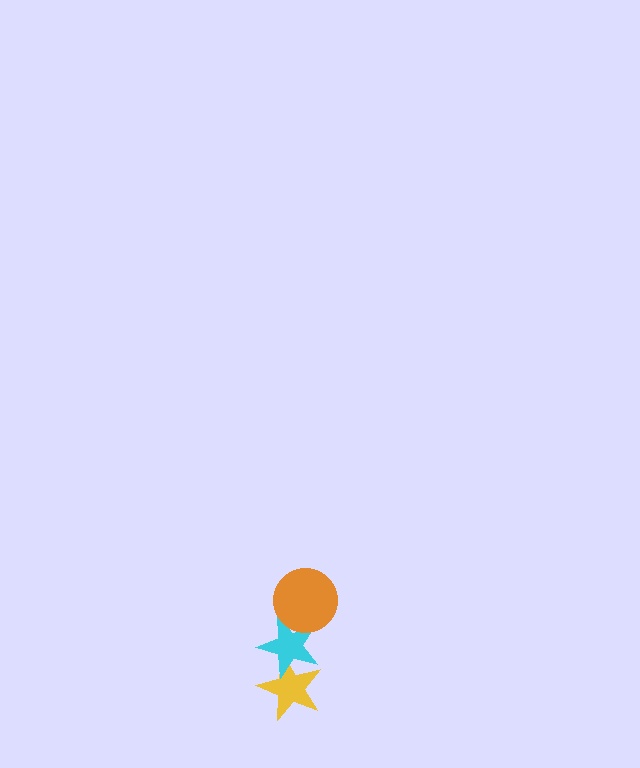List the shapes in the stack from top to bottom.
From top to bottom: the orange circle, the cyan star, the yellow star.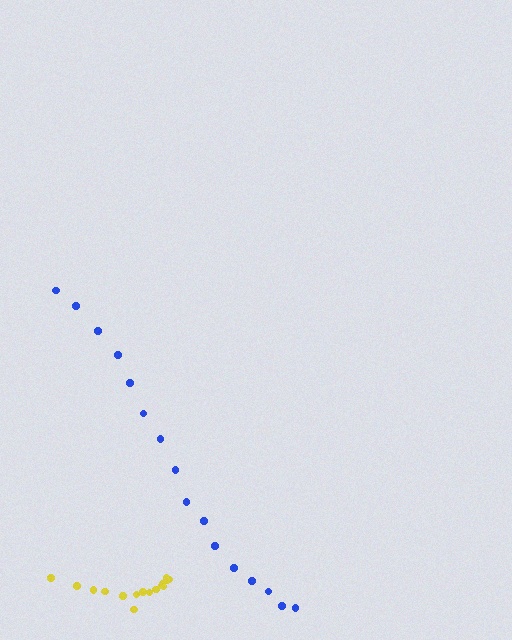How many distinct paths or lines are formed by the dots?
There are 2 distinct paths.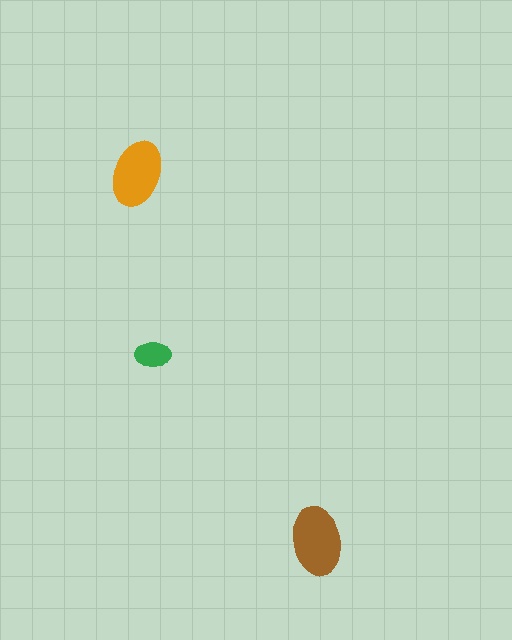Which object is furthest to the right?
The brown ellipse is rightmost.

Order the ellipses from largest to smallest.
the brown one, the orange one, the green one.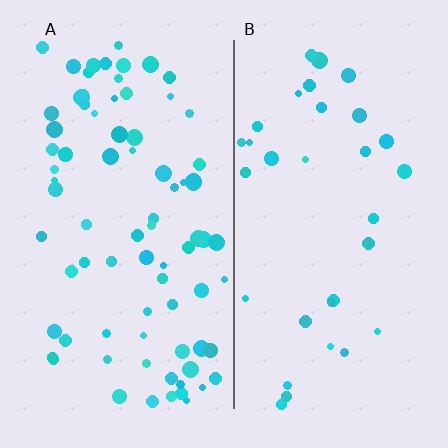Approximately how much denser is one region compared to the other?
Approximately 2.4× — region A over region B.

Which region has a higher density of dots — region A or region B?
A (the left).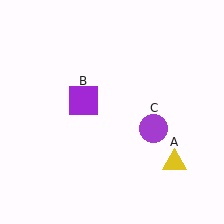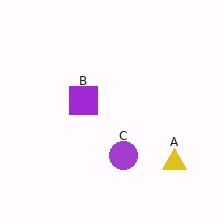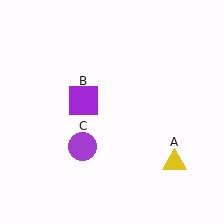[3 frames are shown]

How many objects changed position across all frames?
1 object changed position: purple circle (object C).